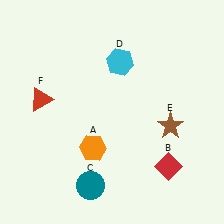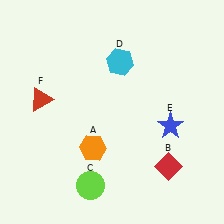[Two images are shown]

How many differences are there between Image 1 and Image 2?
There are 2 differences between the two images.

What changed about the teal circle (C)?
In Image 1, C is teal. In Image 2, it changed to lime.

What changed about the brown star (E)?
In Image 1, E is brown. In Image 2, it changed to blue.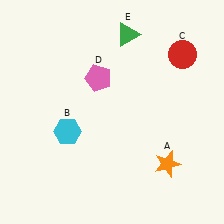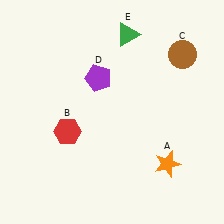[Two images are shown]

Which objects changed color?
B changed from cyan to red. C changed from red to brown. D changed from pink to purple.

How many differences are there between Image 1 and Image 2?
There are 3 differences between the two images.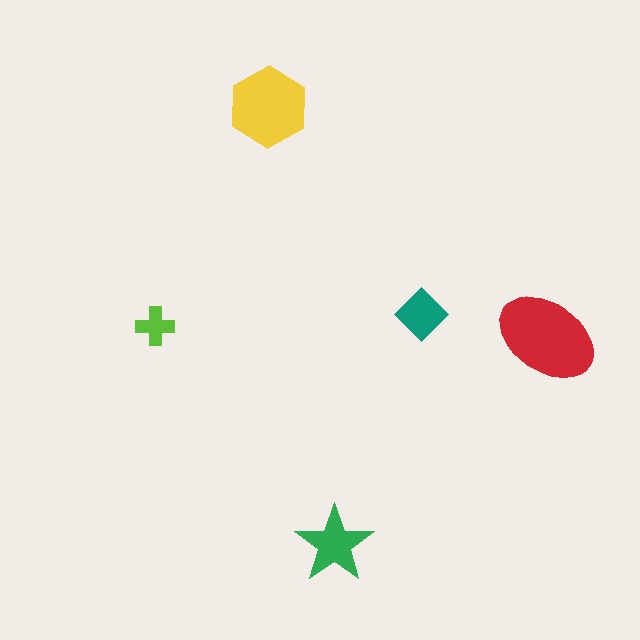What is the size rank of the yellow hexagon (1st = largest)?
2nd.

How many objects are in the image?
There are 5 objects in the image.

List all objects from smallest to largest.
The lime cross, the teal diamond, the green star, the yellow hexagon, the red ellipse.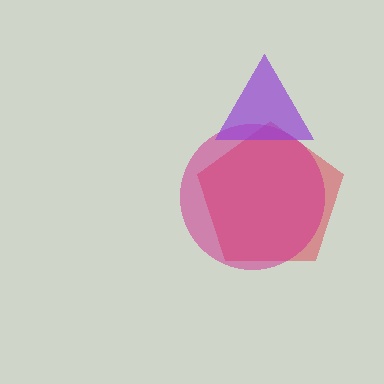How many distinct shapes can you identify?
There are 3 distinct shapes: a red pentagon, a magenta circle, a purple triangle.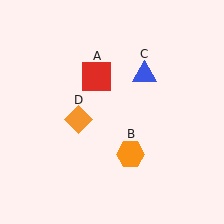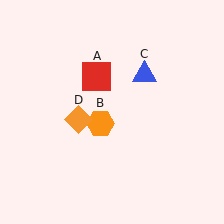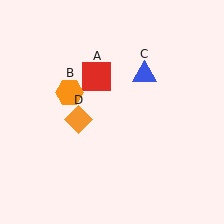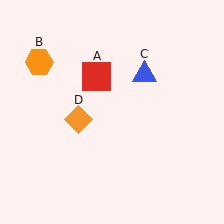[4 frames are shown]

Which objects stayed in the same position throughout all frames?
Red square (object A) and blue triangle (object C) and orange diamond (object D) remained stationary.